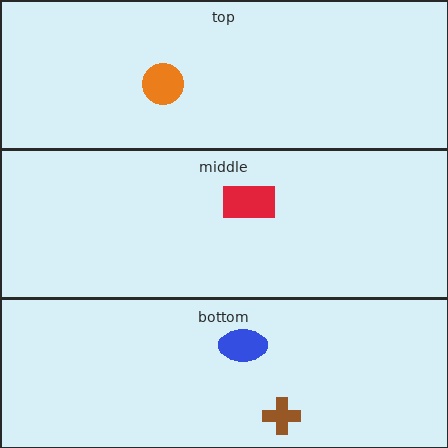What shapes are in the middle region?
The red rectangle.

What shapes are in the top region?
The orange circle.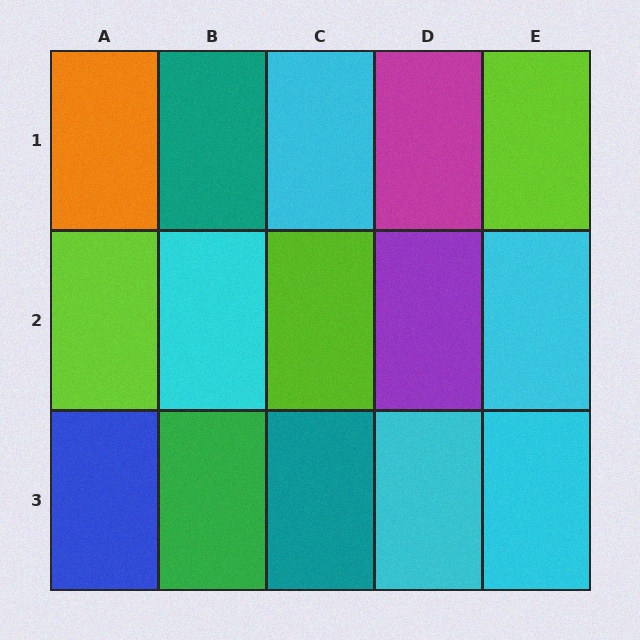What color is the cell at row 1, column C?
Cyan.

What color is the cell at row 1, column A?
Orange.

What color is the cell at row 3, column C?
Teal.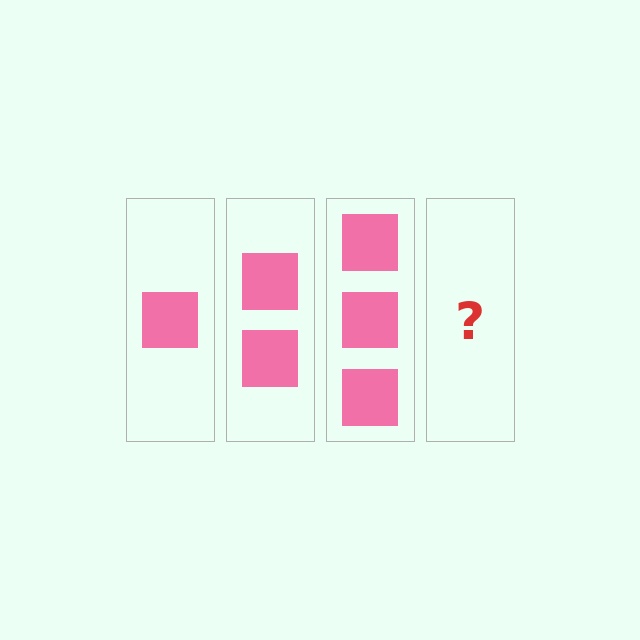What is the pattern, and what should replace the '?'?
The pattern is that each step adds one more square. The '?' should be 4 squares.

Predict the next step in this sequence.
The next step is 4 squares.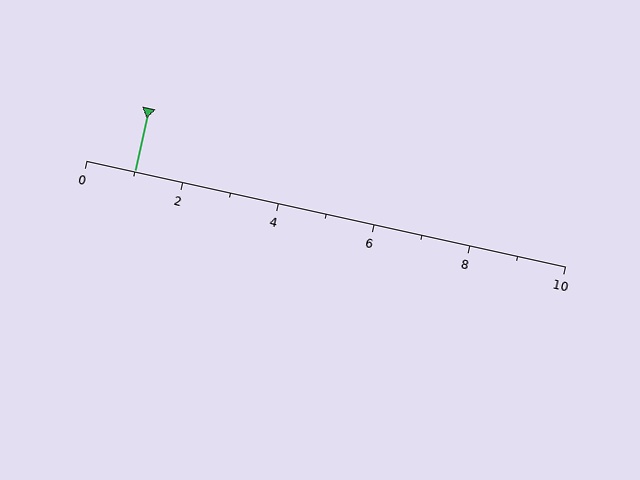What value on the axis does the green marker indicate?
The marker indicates approximately 1.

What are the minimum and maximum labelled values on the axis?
The axis runs from 0 to 10.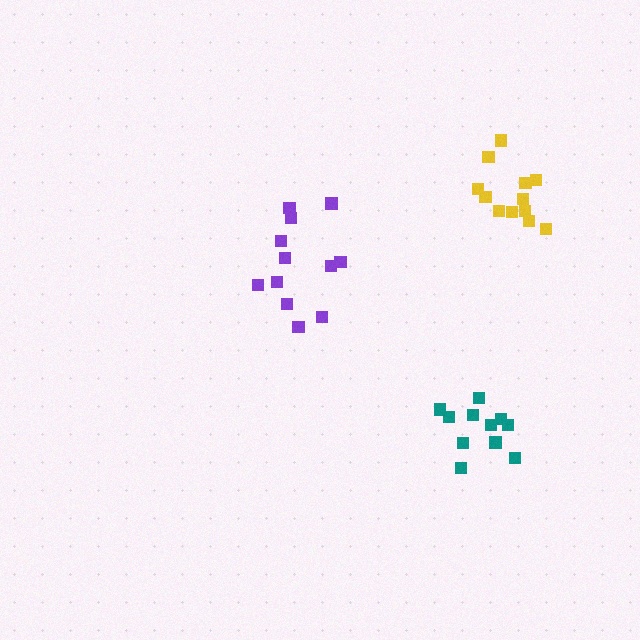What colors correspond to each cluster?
The clusters are colored: teal, purple, yellow.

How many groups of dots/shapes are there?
There are 3 groups.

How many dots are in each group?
Group 1: 11 dots, Group 2: 12 dots, Group 3: 12 dots (35 total).